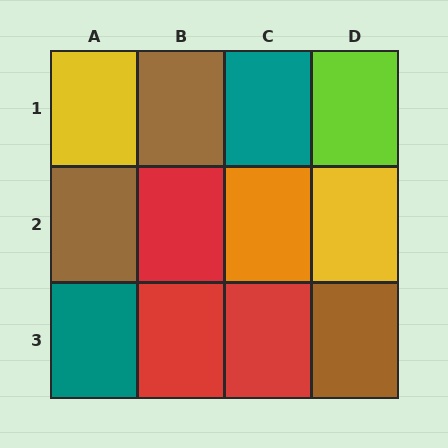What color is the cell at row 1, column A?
Yellow.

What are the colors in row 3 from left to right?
Teal, red, red, brown.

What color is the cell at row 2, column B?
Red.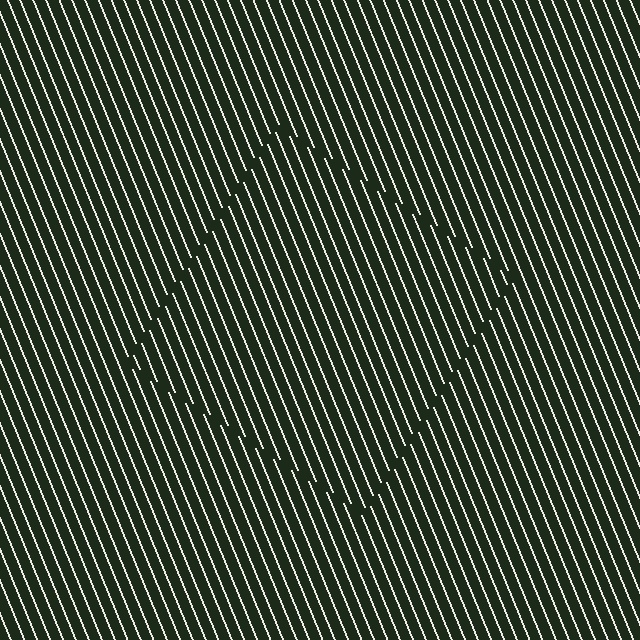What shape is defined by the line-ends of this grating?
An illusory square. The interior of the shape contains the same grating, shifted by half a period — the contour is defined by the phase discontinuity where line-ends from the inner and outer gratings abut.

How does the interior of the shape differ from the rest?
The interior of the shape contains the same grating, shifted by half a period — the contour is defined by the phase discontinuity where line-ends from the inner and outer gratings abut.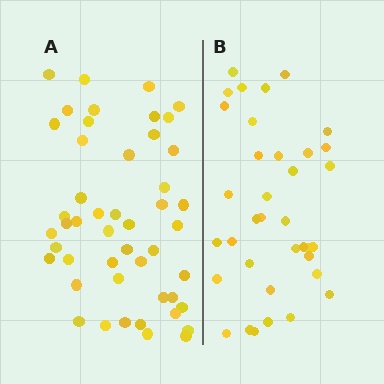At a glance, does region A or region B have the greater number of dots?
Region A (the left region) has more dots.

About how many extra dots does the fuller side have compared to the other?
Region A has roughly 12 or so more dots than region B.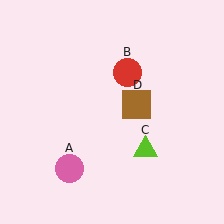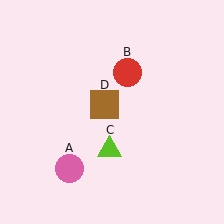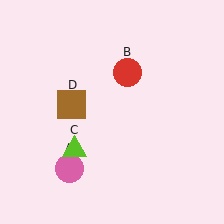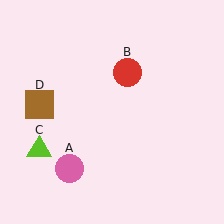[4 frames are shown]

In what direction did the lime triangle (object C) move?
The lime triangle (object C) moved left.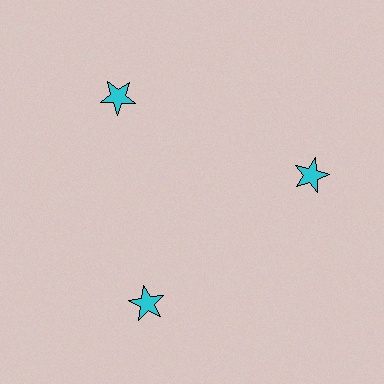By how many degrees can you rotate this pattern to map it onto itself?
The pattern maps onto itself every 120 degrees of rotation.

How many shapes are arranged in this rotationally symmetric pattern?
There are 3 shapes, arranged in 3 groups of 1.